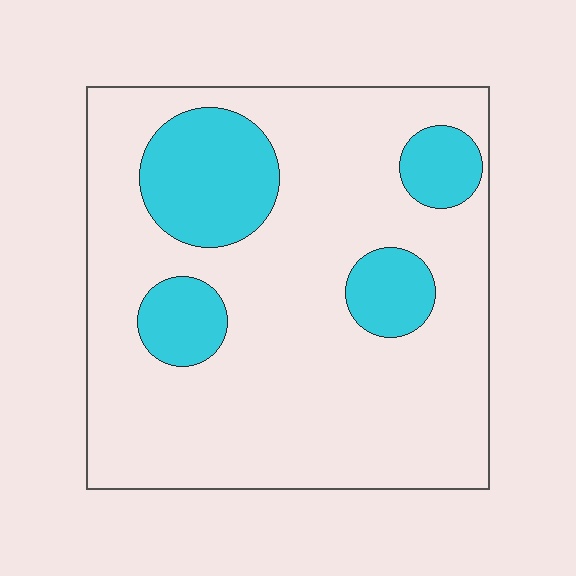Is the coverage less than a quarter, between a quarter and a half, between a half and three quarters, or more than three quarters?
Less than a quarter.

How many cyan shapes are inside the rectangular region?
4.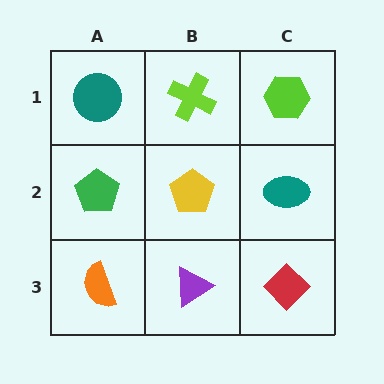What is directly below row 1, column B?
A yellow pentagon.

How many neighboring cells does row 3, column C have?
2.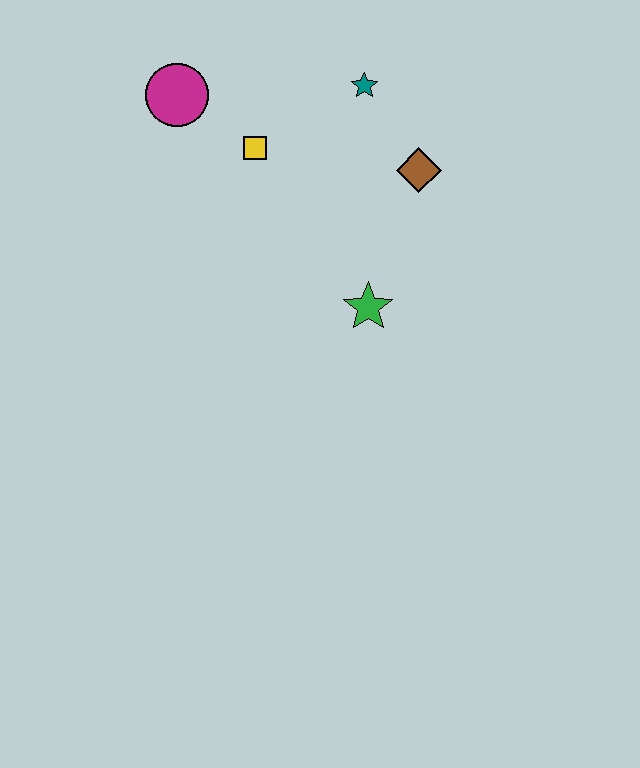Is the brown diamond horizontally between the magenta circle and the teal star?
No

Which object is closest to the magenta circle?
The yellow square is closest to the magenta circle.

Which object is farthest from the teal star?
The green star is farthest from the teal star.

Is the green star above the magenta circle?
No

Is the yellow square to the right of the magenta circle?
Yes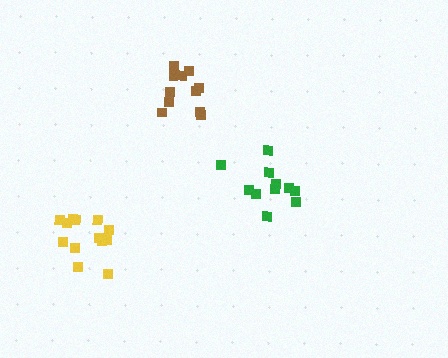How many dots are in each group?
Group 1: 11 dots, Group 2: 11 dots, Group 3: 13 dots (35 total).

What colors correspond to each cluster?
The clusters are colored: green, brown, yellow.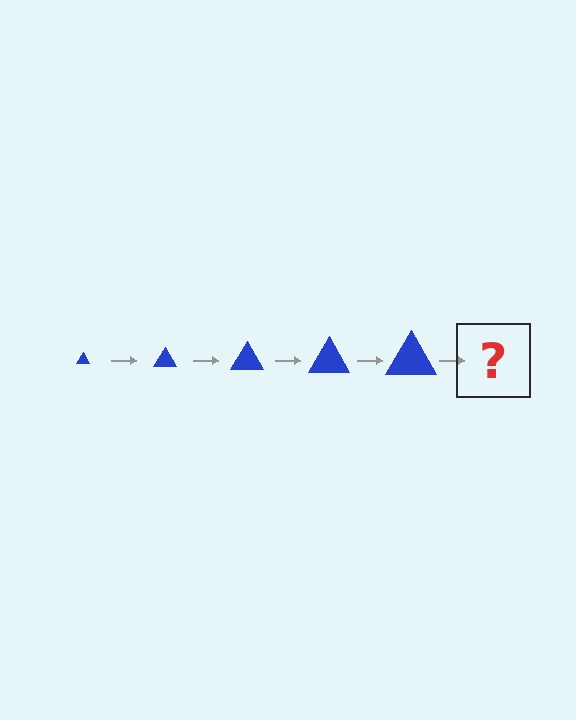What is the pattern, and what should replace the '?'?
The pattern is that the triangle gets progressively larger each step. The '?' should be a blue triangle, larger than the previous one.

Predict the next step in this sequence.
The next step is a blue triangle, larger than the previous one.